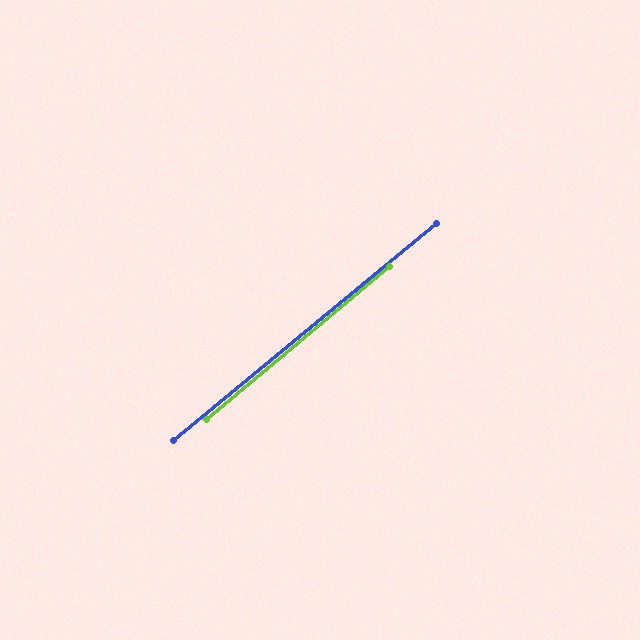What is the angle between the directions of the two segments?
Approximately 0 degrees.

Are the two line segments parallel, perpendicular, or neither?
Parallel — their directions differ by only 0.4°.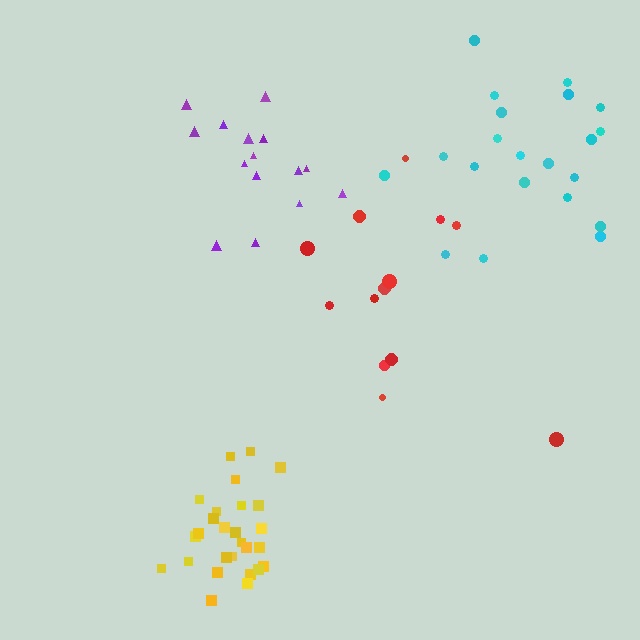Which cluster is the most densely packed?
Yellow.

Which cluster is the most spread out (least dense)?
Red.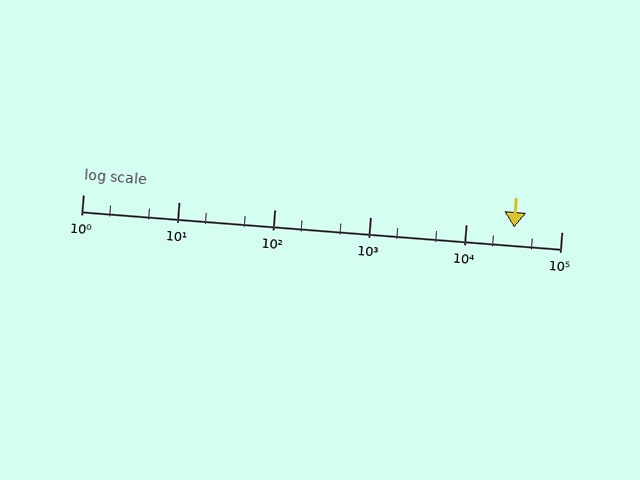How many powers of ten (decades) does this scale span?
The scale spans 5 decades, from 1 to 100000.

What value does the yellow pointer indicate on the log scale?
The pointer indicates approximately 32000.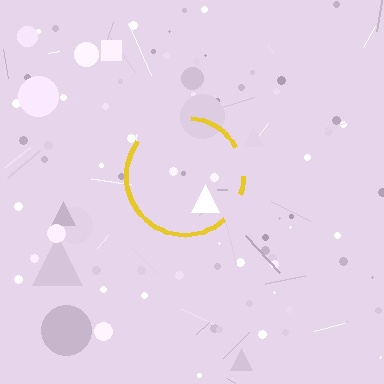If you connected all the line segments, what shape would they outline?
They would outline a circle.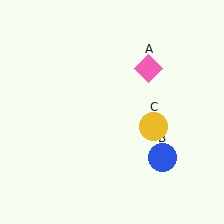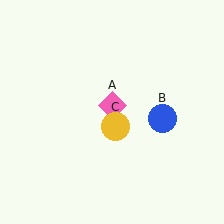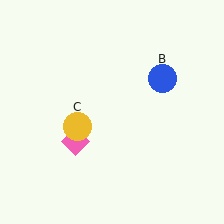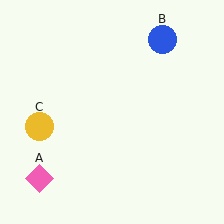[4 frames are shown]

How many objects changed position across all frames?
3 objects changed position: pink diamond (object A), blue circle (object B), yellow circle (object C).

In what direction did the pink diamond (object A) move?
The pink diamond (object A) moved down and to the left.